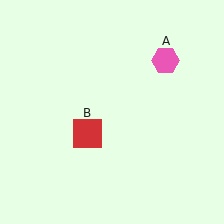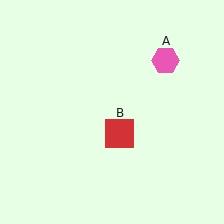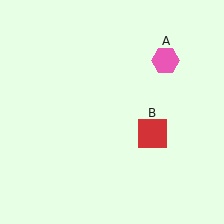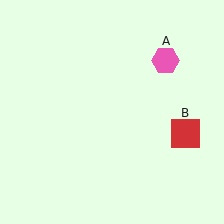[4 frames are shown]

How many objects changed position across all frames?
1 object changed position: red square (object B).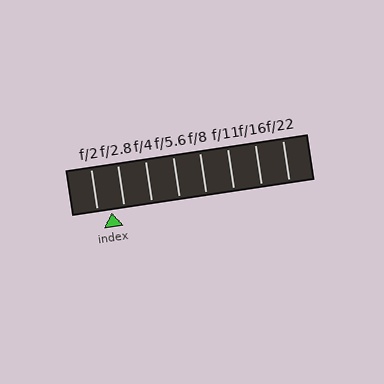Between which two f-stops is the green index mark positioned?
The index mark is between f/2 and f/2.8.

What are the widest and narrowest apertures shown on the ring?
The widest aperture shown is f/2 and the narrowest is f/22.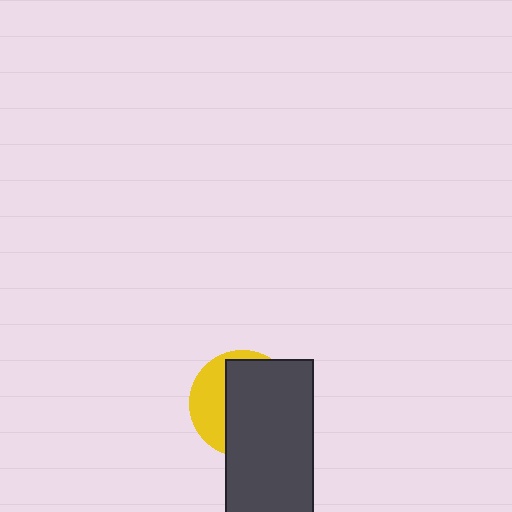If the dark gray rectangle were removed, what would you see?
You would see the complete yellow circle.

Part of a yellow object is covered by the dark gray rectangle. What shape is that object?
It is a circle.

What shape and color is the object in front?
The object in front is a dark gray rectangle.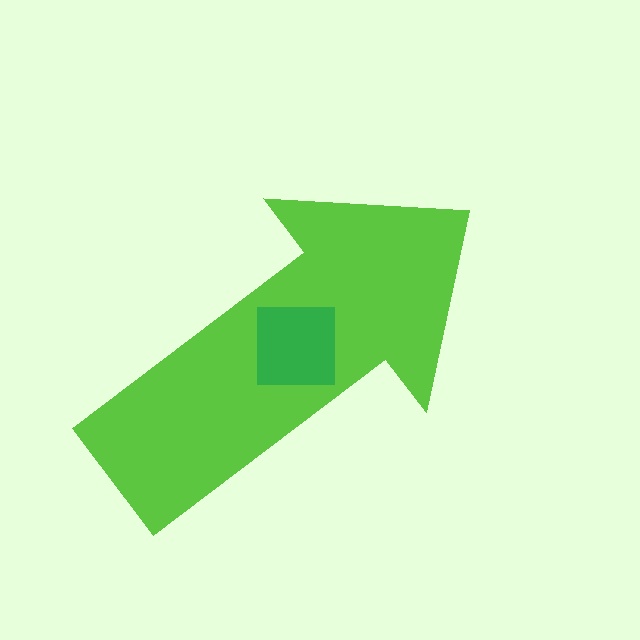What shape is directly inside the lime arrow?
The green square.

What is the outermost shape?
The lime arrow.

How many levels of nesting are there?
2.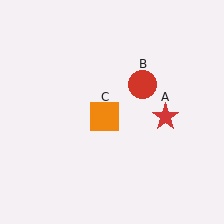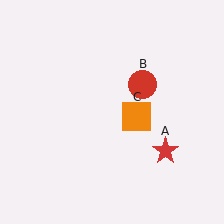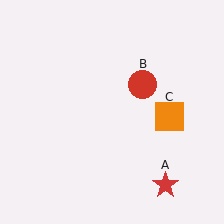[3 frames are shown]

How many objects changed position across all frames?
2 objects changed position: red star (object A), orange square (object C).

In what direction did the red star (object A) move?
The red star (object A) moved down.